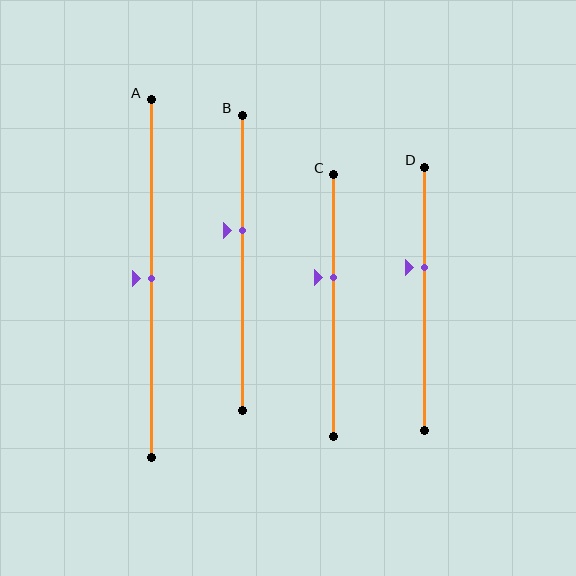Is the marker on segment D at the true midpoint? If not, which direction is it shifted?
No, the marker on segment D is shifted upward by about 12% of the segment length.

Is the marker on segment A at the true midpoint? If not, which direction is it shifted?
Yes, the marker on segment A is at the true midpoint.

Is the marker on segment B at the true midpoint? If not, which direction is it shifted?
No, the marker on segment B is shifted upward by about 11% of the segment length.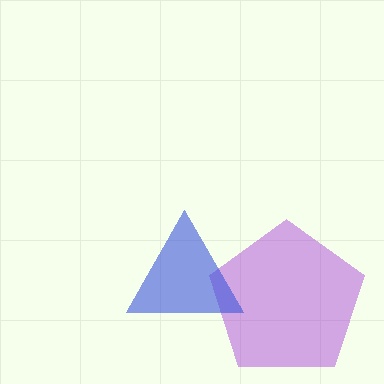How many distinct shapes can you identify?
There are 2 distinct shapes: a purple pentagon, a blue triangle.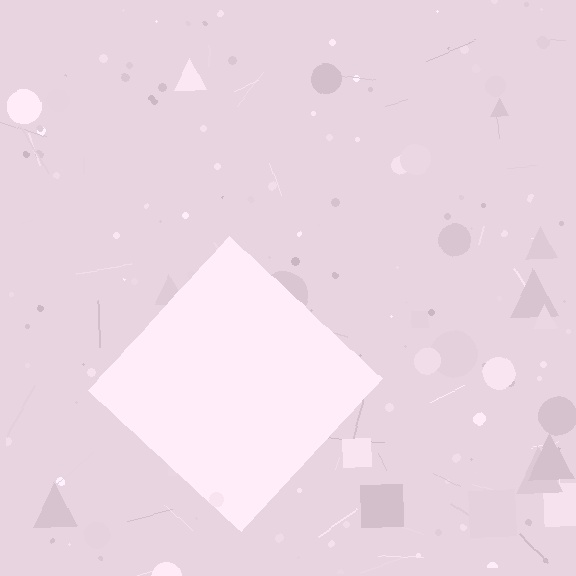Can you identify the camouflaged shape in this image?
The camouflaged shape is a diamond.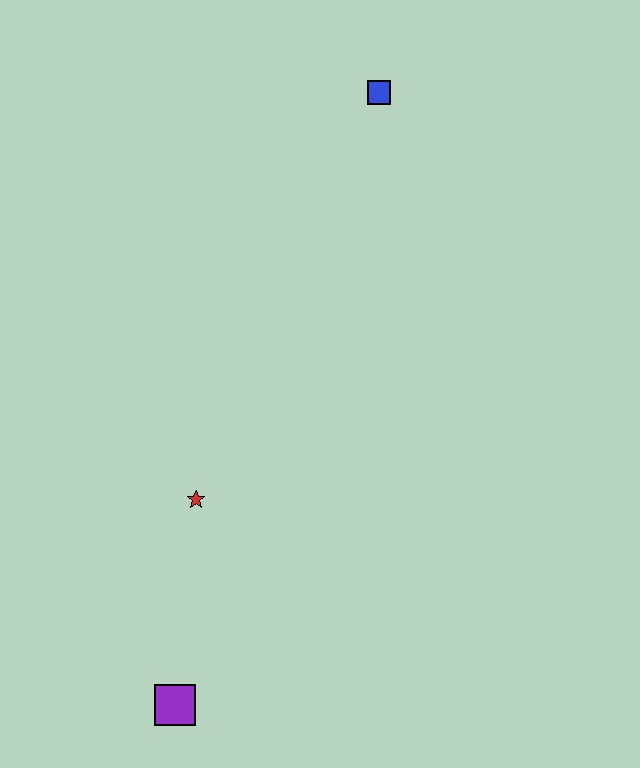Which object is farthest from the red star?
The blue square is farthest from the red star.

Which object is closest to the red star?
The purple square is closest to the red star.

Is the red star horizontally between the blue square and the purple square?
Yes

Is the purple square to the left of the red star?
Yes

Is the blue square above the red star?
Yes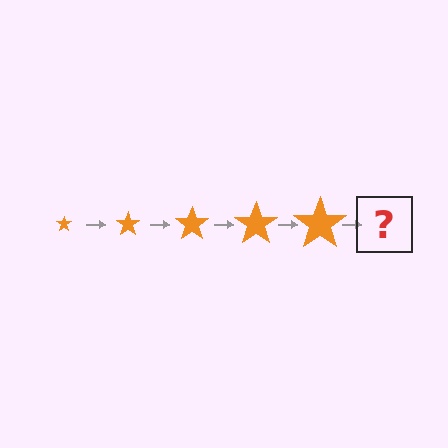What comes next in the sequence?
The next element should be an orange star, larger than the previous one.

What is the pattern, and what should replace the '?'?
The pattern is that the star gets progressively larger each step. The '?' should be an orange star, larger than the previous one.